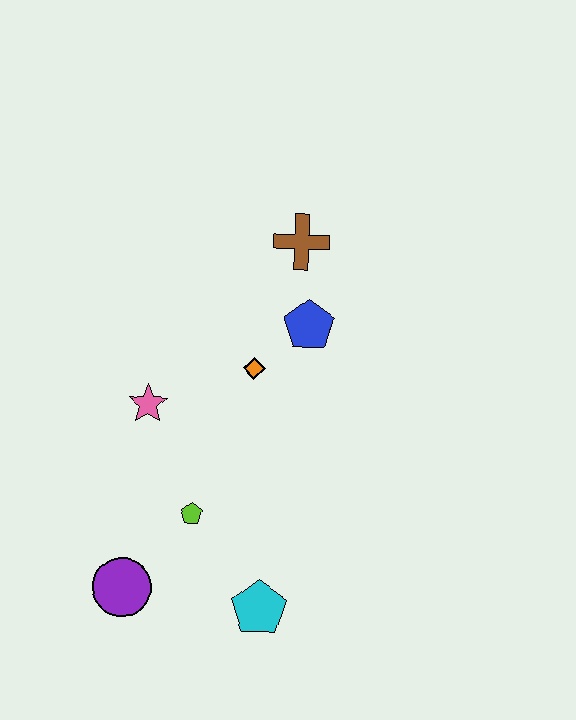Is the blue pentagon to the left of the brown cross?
No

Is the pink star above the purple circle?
Yes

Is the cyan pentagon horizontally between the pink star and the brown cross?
Yes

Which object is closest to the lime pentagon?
The purple circle is closest to the lime pentagon.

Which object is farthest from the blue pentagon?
The purple circle is farthest from the blue pentagon.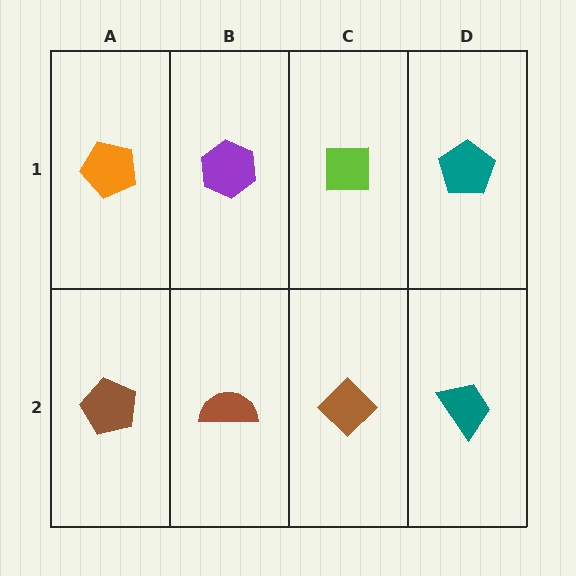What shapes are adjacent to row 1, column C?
A brown diamond (row 2, column C), a purple hexagon (row 1, column B), a teal pentagon (row 1, column D).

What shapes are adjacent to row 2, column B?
A purple hexagon (row 1, column B), a brown pentagon (row 2, column A), a brown diamond (row 2, column C).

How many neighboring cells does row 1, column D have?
2.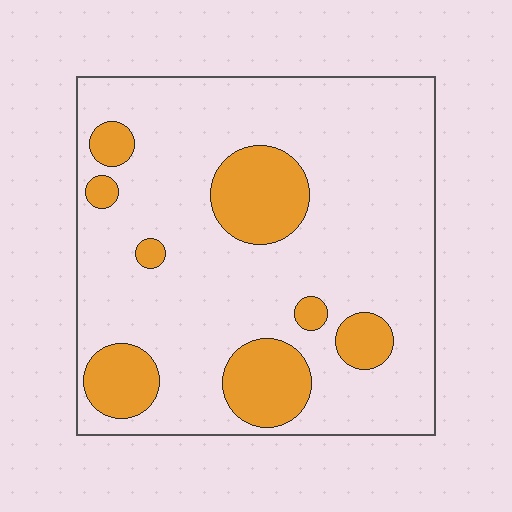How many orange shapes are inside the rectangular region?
8.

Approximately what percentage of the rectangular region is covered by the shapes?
Approximately 20%.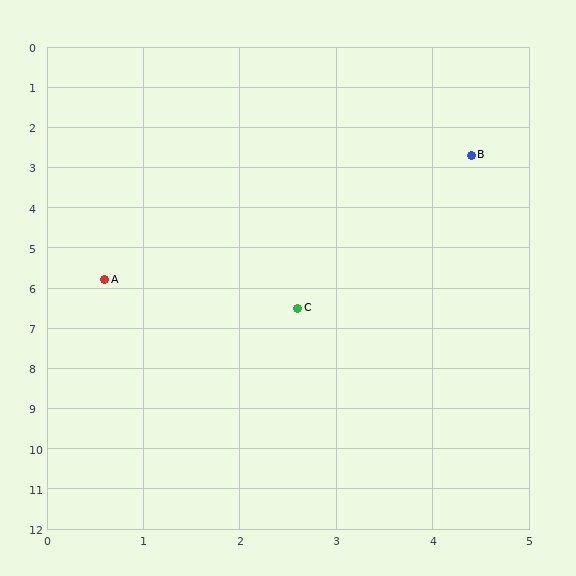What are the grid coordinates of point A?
Point A is at approximately (0.6, 5.8).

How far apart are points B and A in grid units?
Points B and A are about 4.9 grid units apart.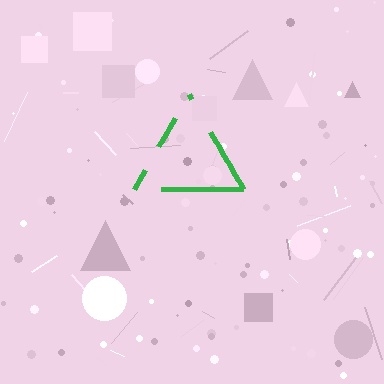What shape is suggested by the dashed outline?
The dashed outline suggests a triangle.